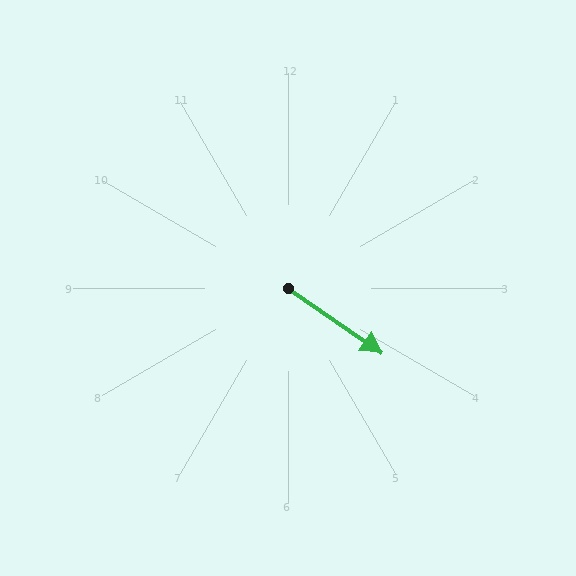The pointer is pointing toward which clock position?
Roughly 4 o'clock.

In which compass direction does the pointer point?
Southeast.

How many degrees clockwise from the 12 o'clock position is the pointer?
Approximately 125 degrees.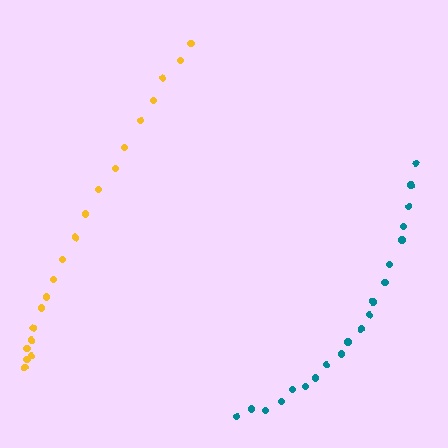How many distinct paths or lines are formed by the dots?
There are 2 distinct paths.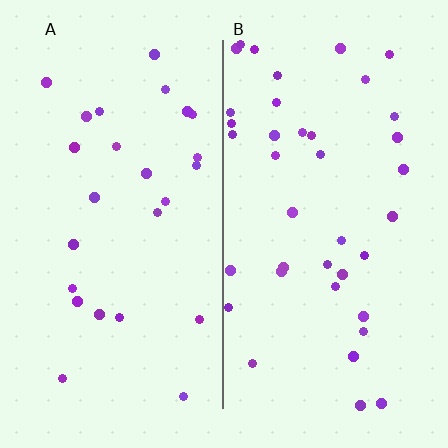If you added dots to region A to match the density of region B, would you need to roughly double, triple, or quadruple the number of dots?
Approximately double.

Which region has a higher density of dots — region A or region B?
B (the right).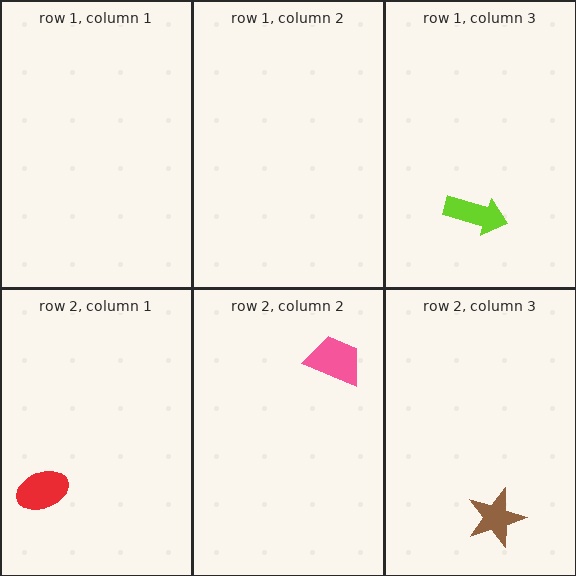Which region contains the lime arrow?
The row 1, column 3 region.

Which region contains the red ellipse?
The row 2, column 1 region.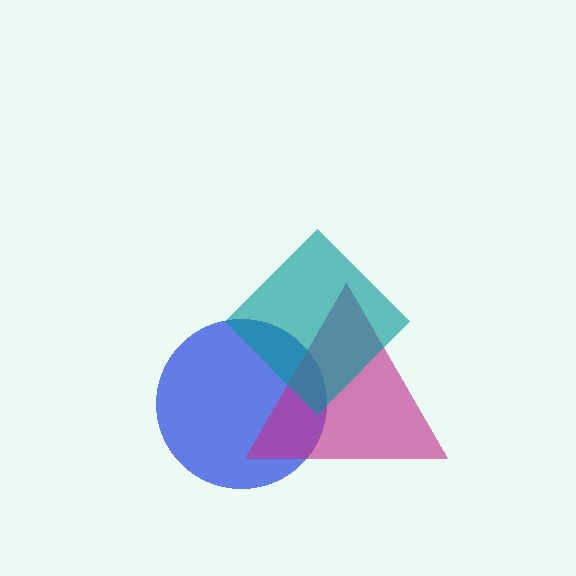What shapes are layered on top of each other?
The layered shapes are: a blue circle, a magenta triangle, a teal diamond.